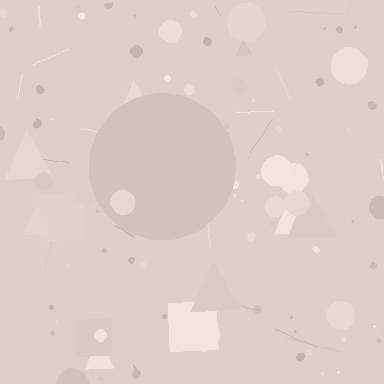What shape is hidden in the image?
A circle is hidden in the image.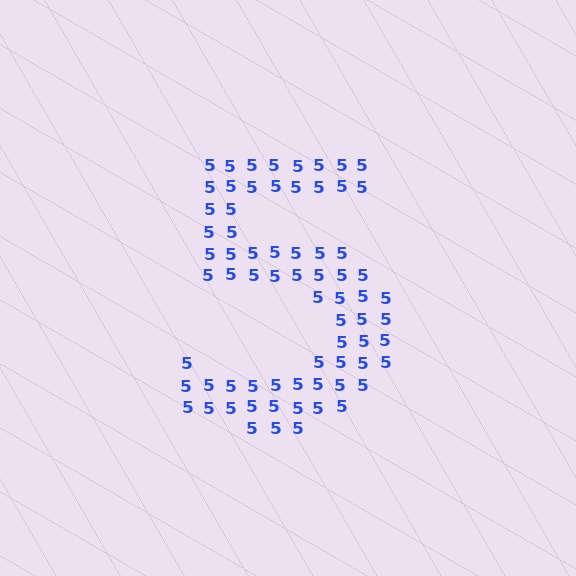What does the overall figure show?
The overall figure shows the digit 5.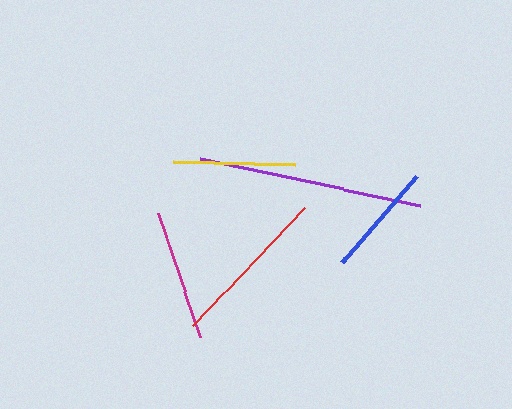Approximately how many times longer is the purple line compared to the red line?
The purple line is approximately 1.4 times the length of the red line.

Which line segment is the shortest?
The blue line is the shortest at approximately 115 pixels.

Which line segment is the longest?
The purple line is the longest at approximately 225 pixels.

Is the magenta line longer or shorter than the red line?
The red line is longer than the magenta line.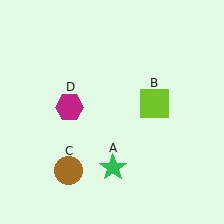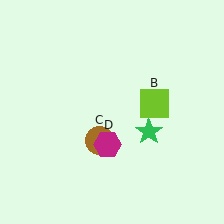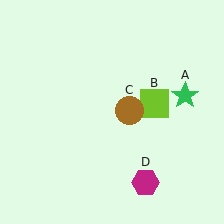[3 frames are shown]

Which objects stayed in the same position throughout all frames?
Lime square (object B) remained stationary.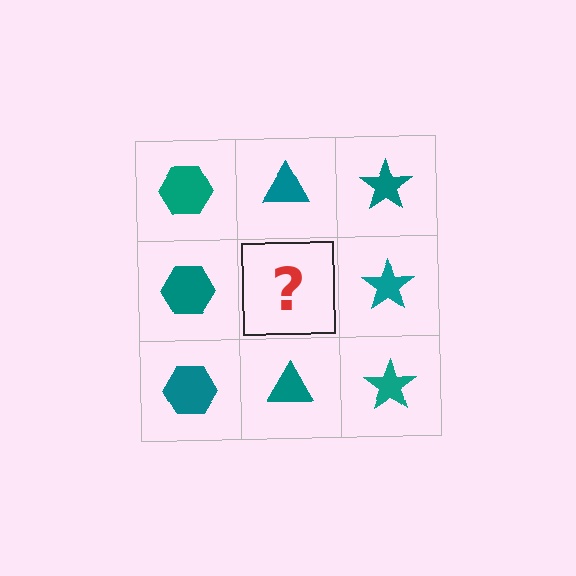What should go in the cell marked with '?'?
The missing cell should contain a teal triangle.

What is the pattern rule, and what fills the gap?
The rule is that each column has a consistent shape. The gap should be filled with a teal triangle.